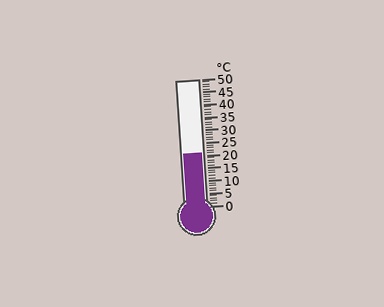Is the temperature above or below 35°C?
The temperature is below 35°C.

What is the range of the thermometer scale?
The thermometer scale ranges from 0°C to 50°C.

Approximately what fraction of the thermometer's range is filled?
The thermometer is filled to approximately 40% of its range.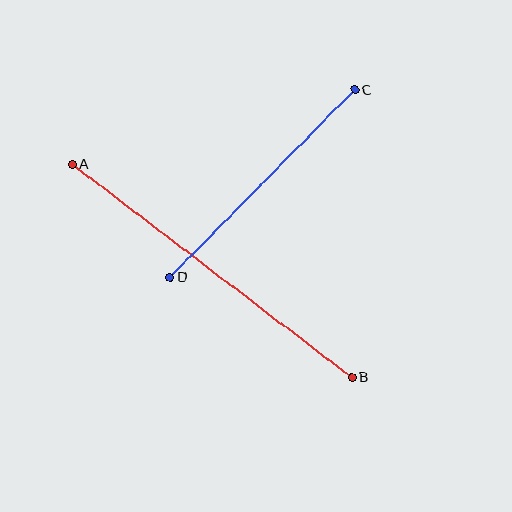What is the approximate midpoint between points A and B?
The midpoint is at approximately (212, 271) pixels.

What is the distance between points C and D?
The distance is approximately 263 pixels.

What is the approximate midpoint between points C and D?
The midpoint is at approximately (263, 183) pixels.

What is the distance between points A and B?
The distance is approximately 352 pixels.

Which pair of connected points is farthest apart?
Points A and B are farthest apart.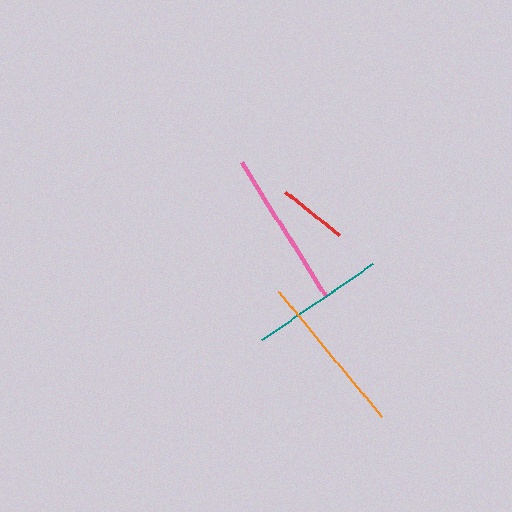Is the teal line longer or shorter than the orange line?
The orange line is longer than the teal line.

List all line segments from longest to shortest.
From longest to shortest: orange, pink, teal, red.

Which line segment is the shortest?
The red line is the shortest at approximately 69 pixels.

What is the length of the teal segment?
The teal segment is approximately 134 pixels long.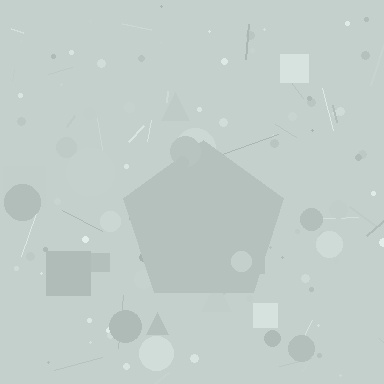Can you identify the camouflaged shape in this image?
The camouflaged shape is a pentagon.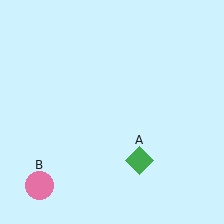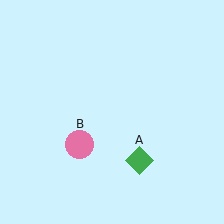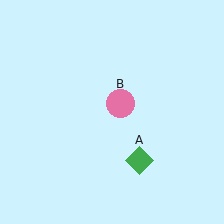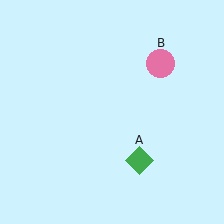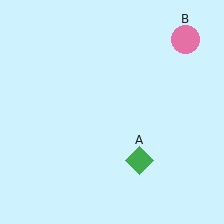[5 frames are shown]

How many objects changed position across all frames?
1 object changed position: pink circle (object B).